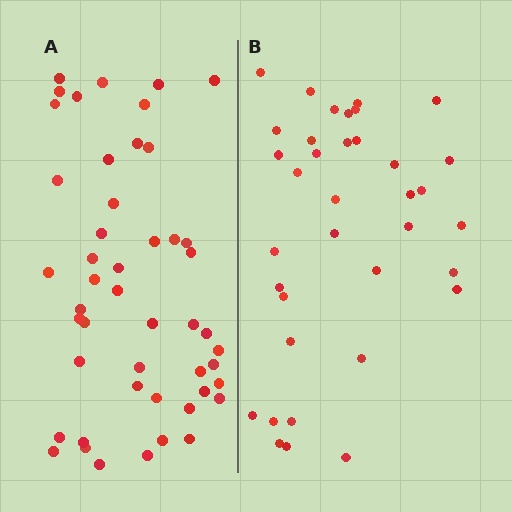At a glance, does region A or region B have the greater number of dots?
Region A (the left region) has more dots.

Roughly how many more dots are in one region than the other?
Region A has roughly 12 or so more dots than region B.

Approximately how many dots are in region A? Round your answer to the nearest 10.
About 50 dots. (The exact count is 48, which rounds to 50.)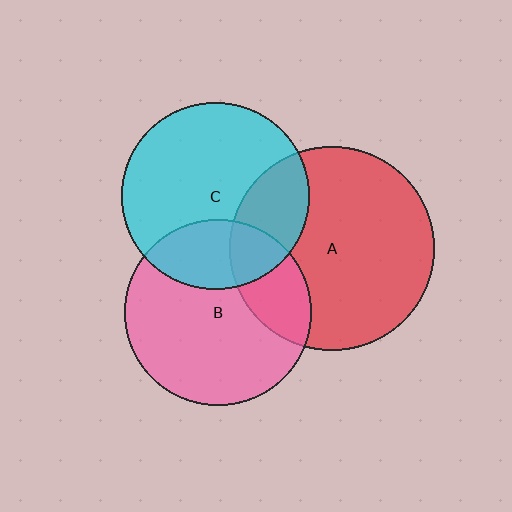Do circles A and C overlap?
Yes.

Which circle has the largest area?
Circle A (red).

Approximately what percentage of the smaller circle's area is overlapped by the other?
Approximately 25%.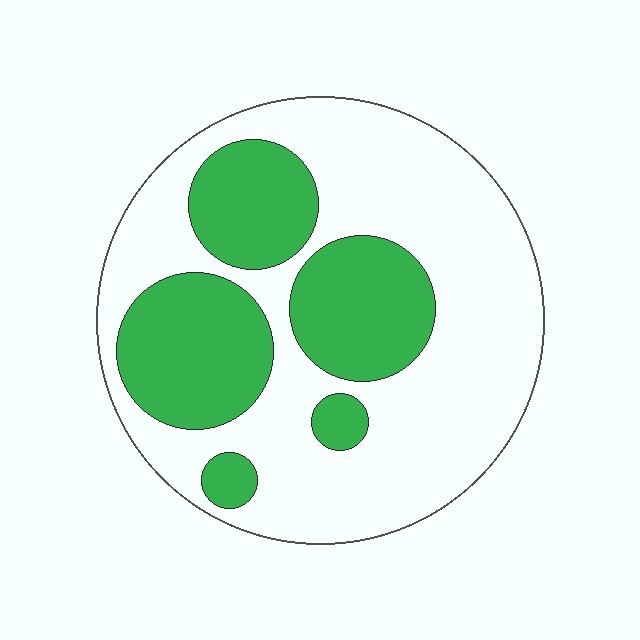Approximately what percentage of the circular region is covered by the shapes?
Approximately 35%.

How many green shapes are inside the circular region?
5.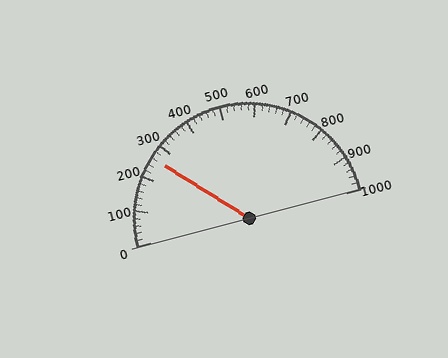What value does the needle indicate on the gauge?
The needle indicates approximately 260.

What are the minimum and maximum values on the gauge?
The gauge ranges from 0 to 1000.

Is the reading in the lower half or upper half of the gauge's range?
The reading is in the lower half of the range (0 to 1000).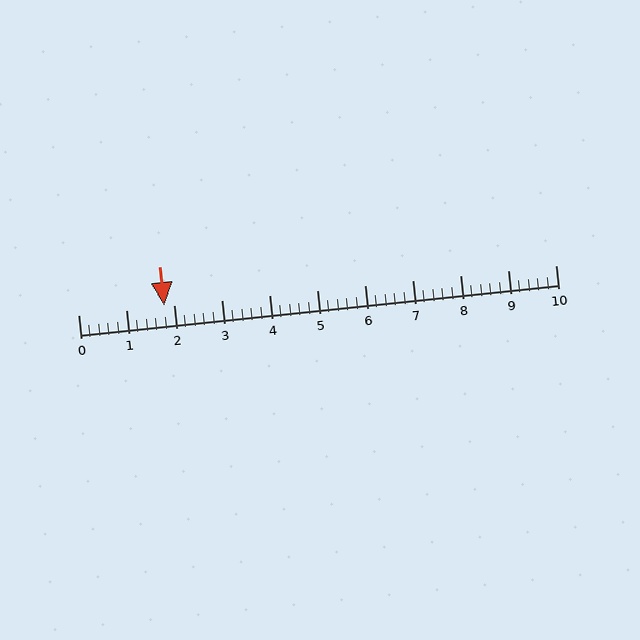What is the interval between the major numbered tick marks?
The major tick marks are spaced 1 units apart.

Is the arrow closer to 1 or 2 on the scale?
The arrow is closer to 2.